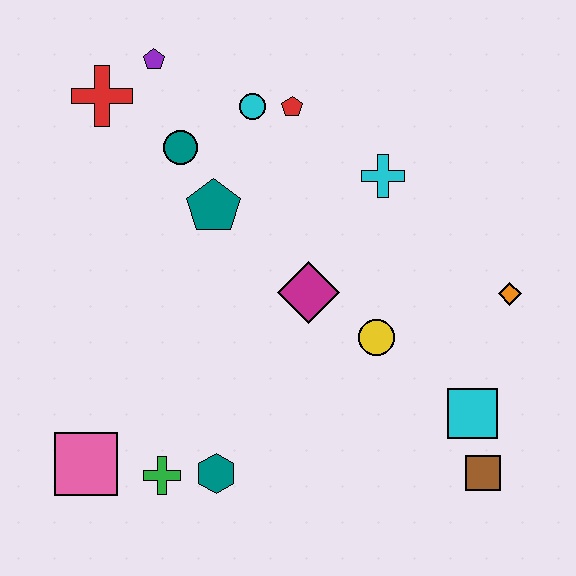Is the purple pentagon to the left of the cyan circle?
Yes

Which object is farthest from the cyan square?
The red cross is farthest from the cyan square.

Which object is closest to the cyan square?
The brown square is closest to the cyan square.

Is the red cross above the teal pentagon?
Yes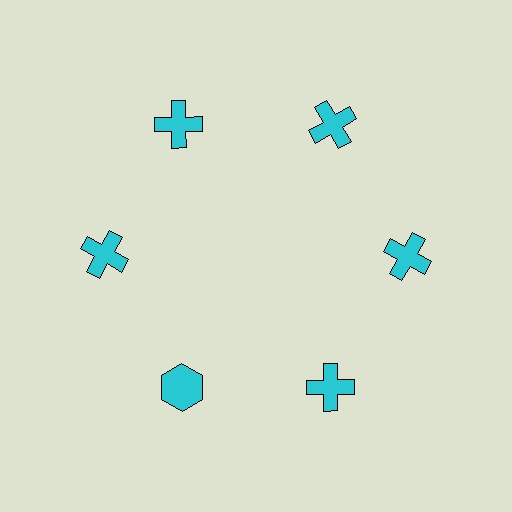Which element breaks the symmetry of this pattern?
The cyan hexagon at roughly the 7 o'clock position breaks the symmetry. All other shapes are cyan crosses.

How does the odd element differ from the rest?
It has a different shape: hexagon instead of cross.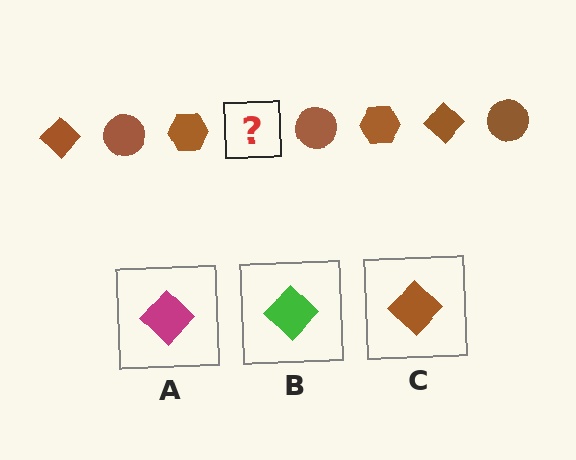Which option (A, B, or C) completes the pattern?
C.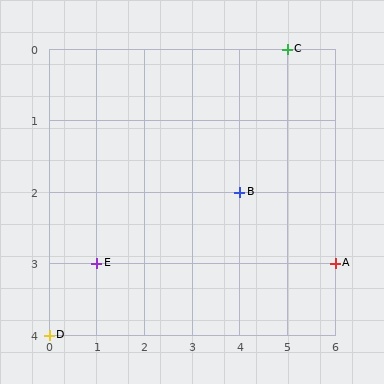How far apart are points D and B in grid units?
Points D and B are 4 columns and 2 rows apart (about 4.5 grid units diagonally).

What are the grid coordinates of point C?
Point C is at grid coordinates (5, 0).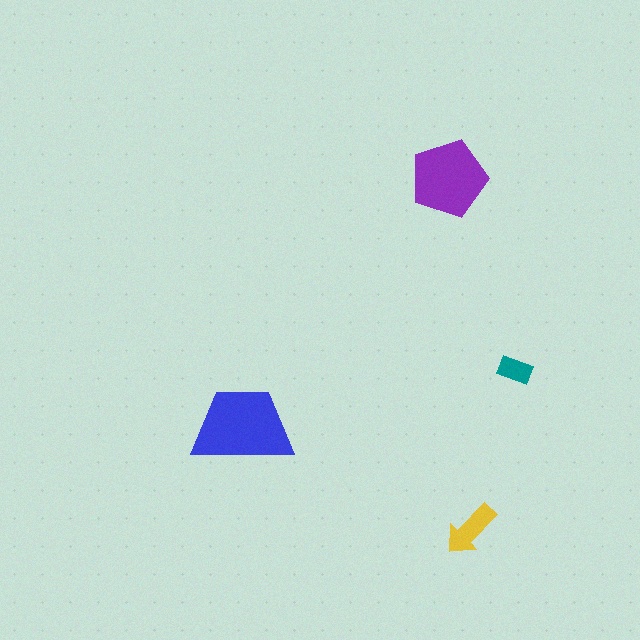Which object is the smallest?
The teal rectangle.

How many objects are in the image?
There are 4 objects in the image.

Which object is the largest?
The blue trapezoid.